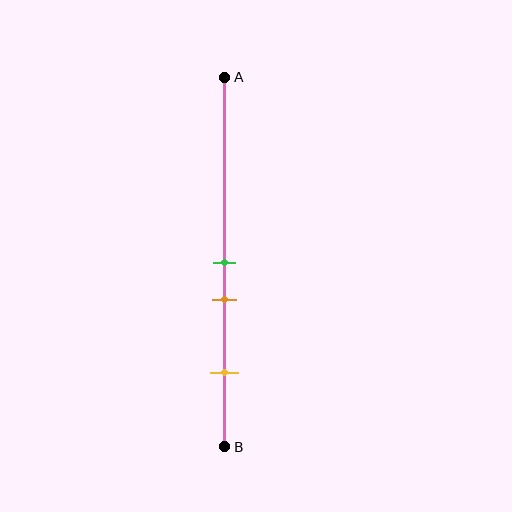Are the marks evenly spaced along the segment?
No, the marks are not evenly spaced.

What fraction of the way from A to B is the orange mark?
The orange mark is approximately 60% (0.6) of the way from A to B.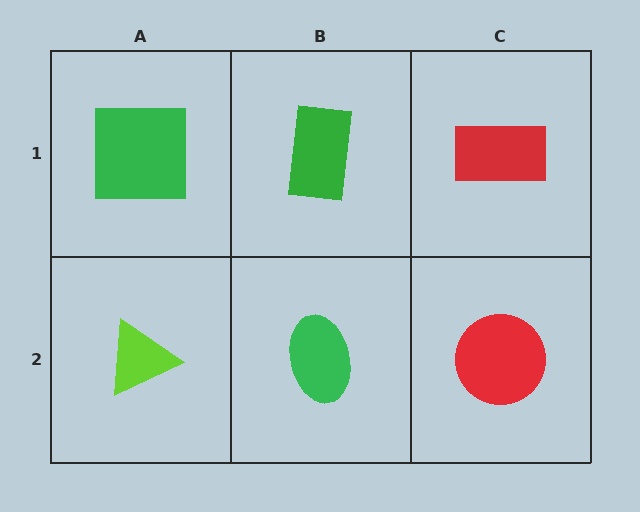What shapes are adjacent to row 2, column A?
A green square (row 1, column A), a green ellipse (row 2, column B).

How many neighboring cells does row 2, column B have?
3.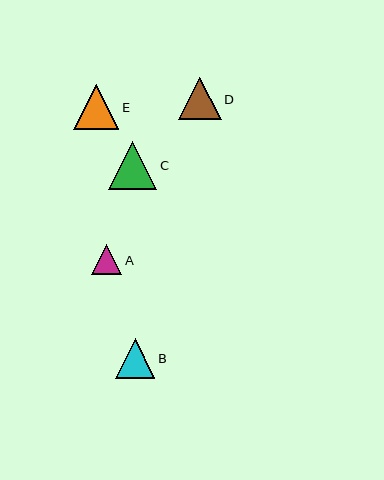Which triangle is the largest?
Triangle C is the largest with a size of approximately 48 pixels.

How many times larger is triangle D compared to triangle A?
Triangle D is approximately 1.4 times the size of triangle A.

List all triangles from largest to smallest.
From largest to smallest: C, E, D, B, A.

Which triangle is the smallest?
Triangle A is the smallest with a size of approximately 30 pixels.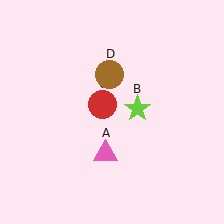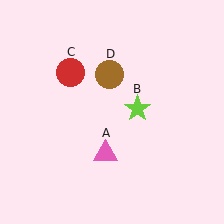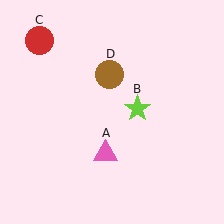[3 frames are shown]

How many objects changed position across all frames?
1 object changed position: red circle (object C).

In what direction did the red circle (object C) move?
The red circle (object C) moved up and to the left.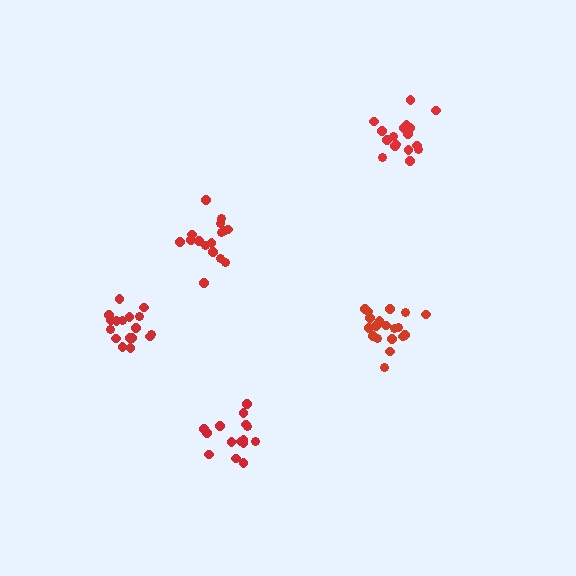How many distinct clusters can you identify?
There are 5 distinct clusters.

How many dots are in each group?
Group 1: 19 dots, Group 2: 16 dots, Group 3: 15 dots, Group 4: 17 dots, Group 5: 17 dots (84 total).